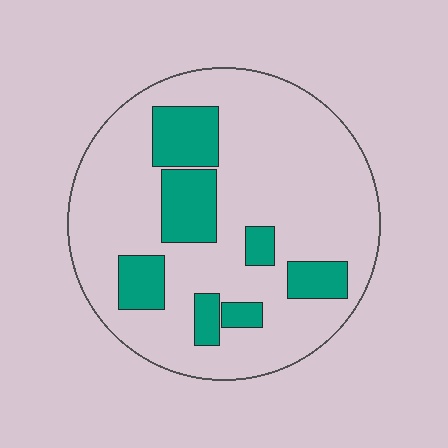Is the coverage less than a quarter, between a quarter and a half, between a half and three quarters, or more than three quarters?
Less than a quarter.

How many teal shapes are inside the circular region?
7.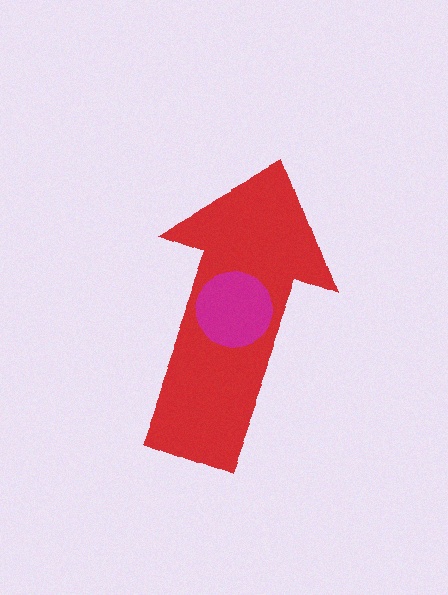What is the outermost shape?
The red arrow.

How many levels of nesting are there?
2.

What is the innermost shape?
The magenta circle.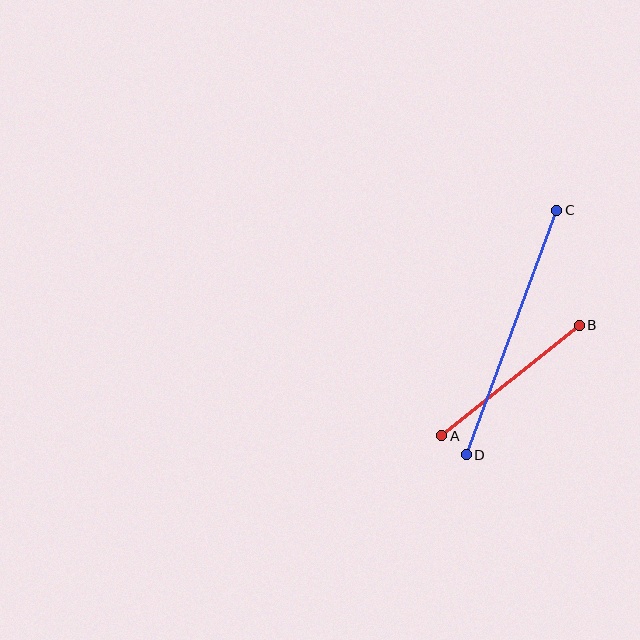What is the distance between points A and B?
The distance is approximately 176 pixels.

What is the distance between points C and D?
The distance is approximately 261 pixels.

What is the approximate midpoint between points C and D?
The midpoint is at approximately (511, 333) pixels.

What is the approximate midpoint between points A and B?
The midpoint is at approximately (511, 381) pixels.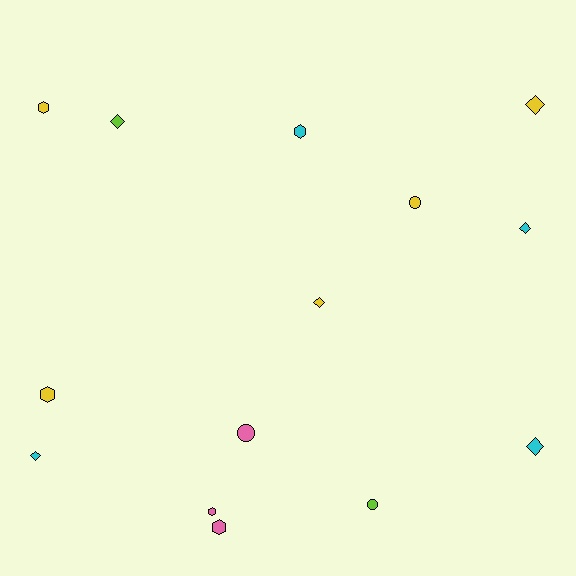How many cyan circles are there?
There are no cyan circles.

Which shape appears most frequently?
Diamond, with 6 objects.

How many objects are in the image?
There are 14 objects.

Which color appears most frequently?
Yellow, with 5 objects.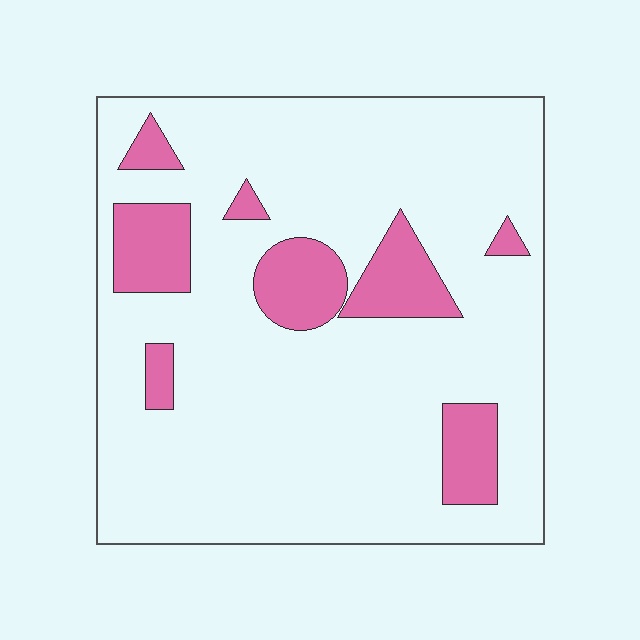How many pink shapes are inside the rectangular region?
8.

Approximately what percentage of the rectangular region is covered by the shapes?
Approximately 15%.